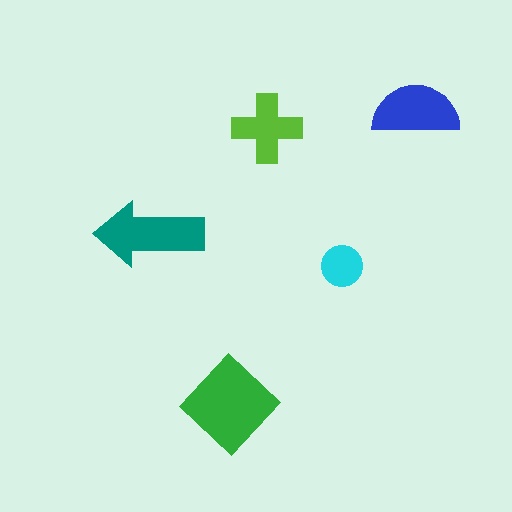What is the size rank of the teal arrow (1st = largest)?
2nd.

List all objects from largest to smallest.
The green diamond, the teal arrow, the blue semicircle, the lime cross, the cyan circle.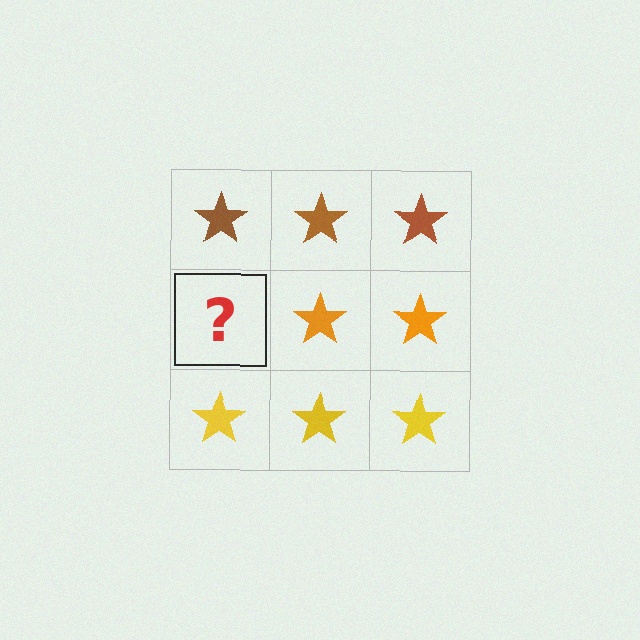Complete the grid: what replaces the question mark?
The question mark should be replaced with an orange star.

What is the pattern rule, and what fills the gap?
The rule is that each row has a consistent color. The gap should be filled with an orange star.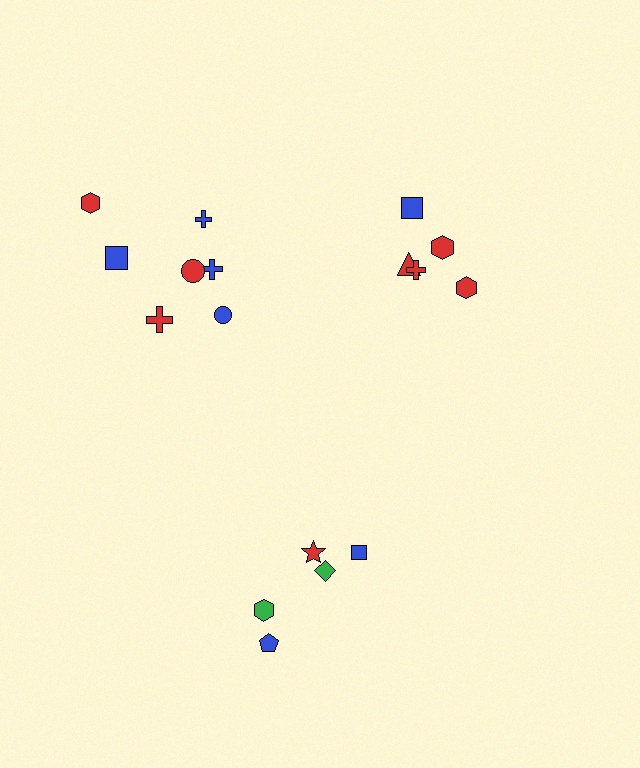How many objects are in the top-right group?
There are 5 objects.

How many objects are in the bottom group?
There are 5 objects.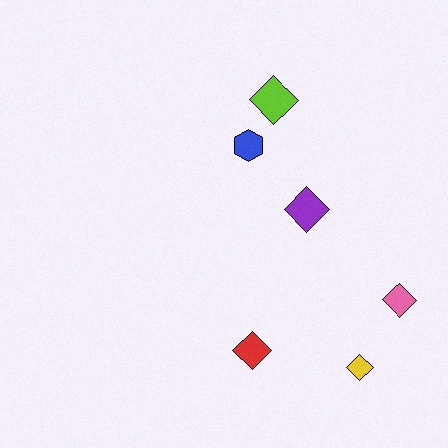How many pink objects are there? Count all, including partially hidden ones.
There is 1 pink object.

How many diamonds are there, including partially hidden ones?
There are 5 diamonds.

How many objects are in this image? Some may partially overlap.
There are 6 objects.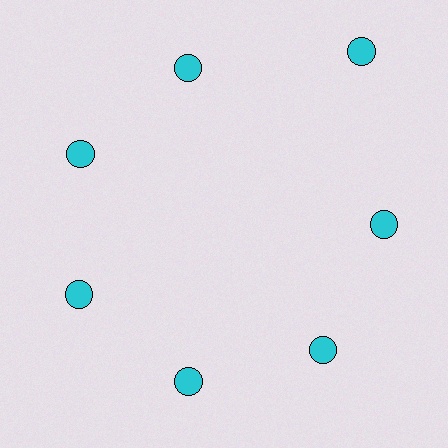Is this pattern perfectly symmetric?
No. The 7 cyan circles are arranged in a ring, but one element near the 1 o'clock position is pushed outward from the center, breaking the 7-fold rotational symmetry.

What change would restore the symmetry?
The symmetry would be restored by moving it inward, back onto the ring so that all 7 circles sit at equal angles and equal distance from the center.